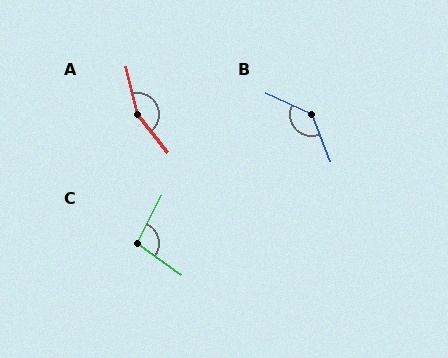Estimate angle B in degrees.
Approximately 136 degrees.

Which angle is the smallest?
C, at approximately 98 degrees.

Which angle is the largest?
A, at approximately 154 degrees.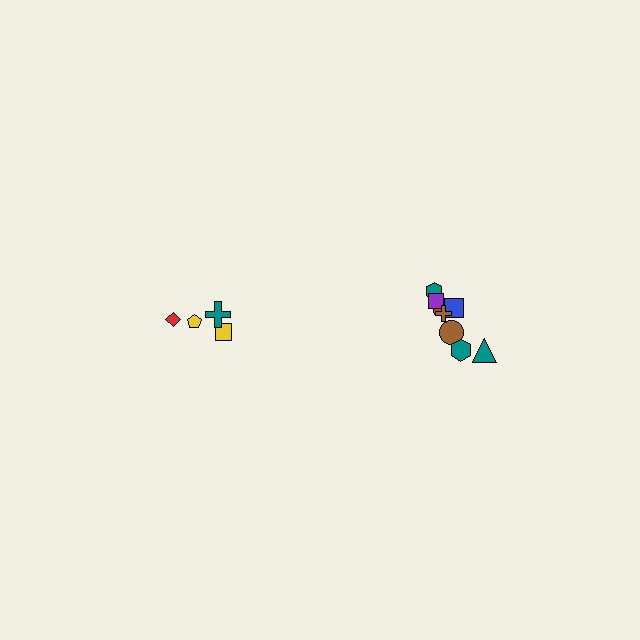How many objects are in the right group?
There are 8 objects.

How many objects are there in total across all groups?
There are 12 objects.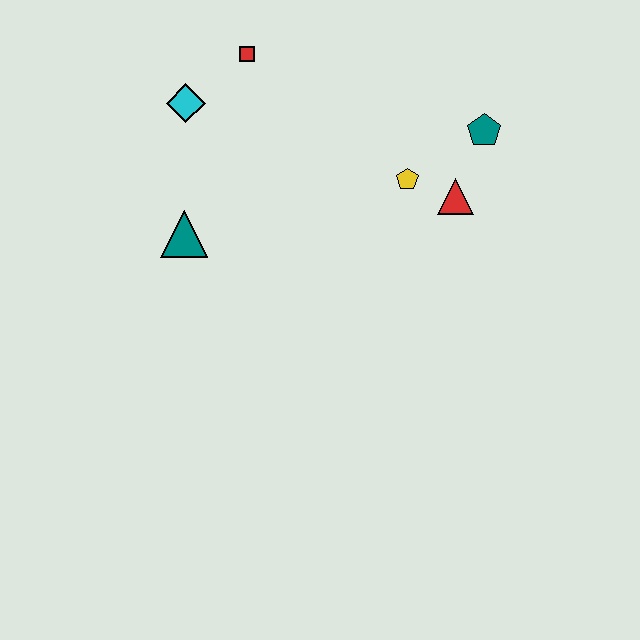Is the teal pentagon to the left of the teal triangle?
No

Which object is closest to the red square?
The cyan diamond is closest to the red square.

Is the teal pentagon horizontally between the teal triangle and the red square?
No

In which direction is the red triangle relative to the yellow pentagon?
The red triangle is to the right of the yellow pentagon.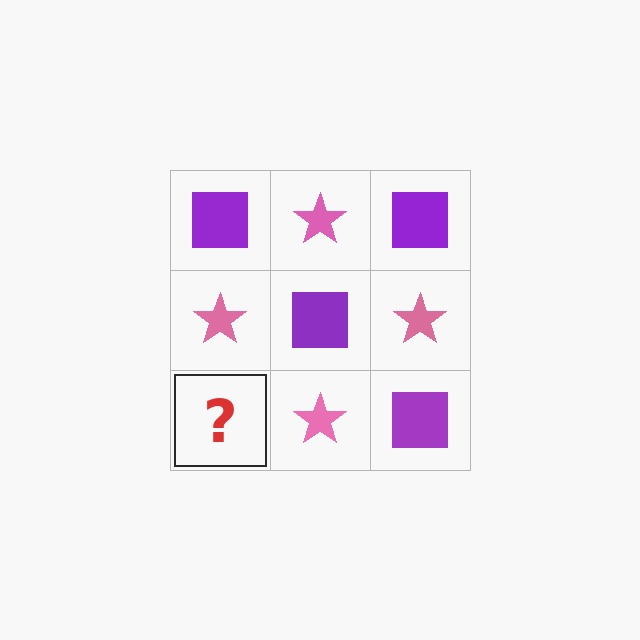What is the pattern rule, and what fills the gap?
The rule is that it alternates purple square and pink star in a checkerboard pattern. The gap should be filled with a purple square.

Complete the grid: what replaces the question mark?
The question mark should be replaced with a purple square.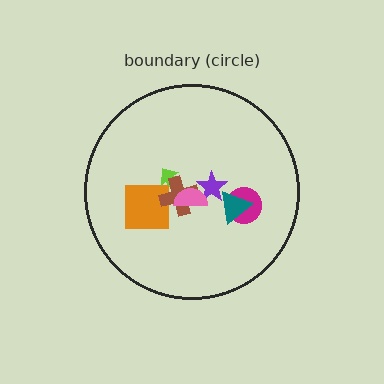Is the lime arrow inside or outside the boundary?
Inside.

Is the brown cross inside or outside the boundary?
Inside.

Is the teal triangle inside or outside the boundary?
Inside.